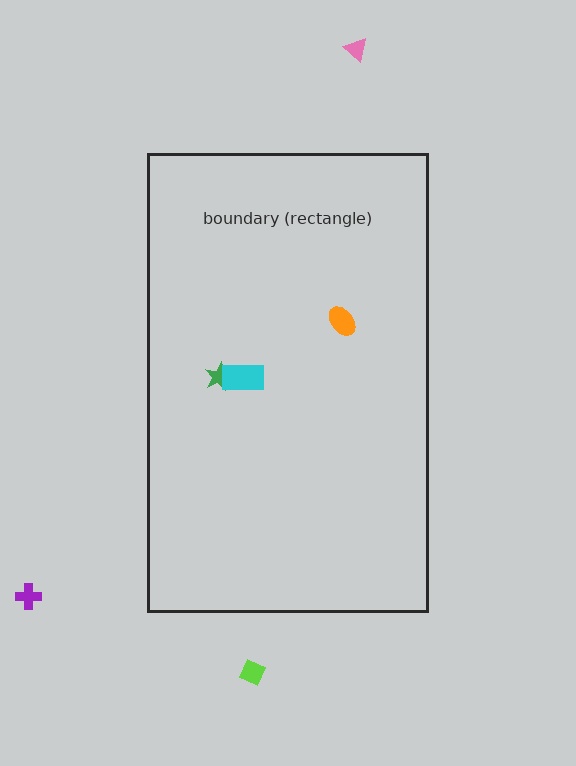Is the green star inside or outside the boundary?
Inside.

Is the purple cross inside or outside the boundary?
Outside.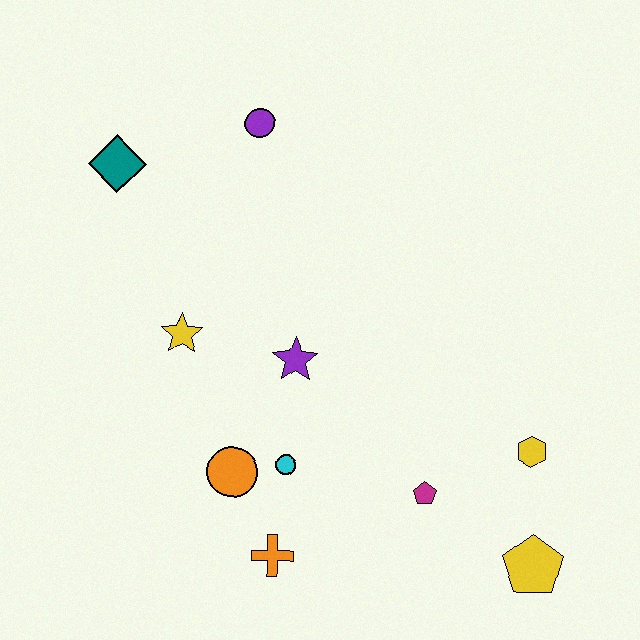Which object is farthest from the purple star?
The yellow pentagon is farthest from the purple star.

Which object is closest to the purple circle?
The teal diamond is closest to the purple circle.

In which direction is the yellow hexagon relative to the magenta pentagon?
The yellow hexagon is to the right of the magenta pentagon.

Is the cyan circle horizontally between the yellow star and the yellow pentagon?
Yes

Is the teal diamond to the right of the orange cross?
No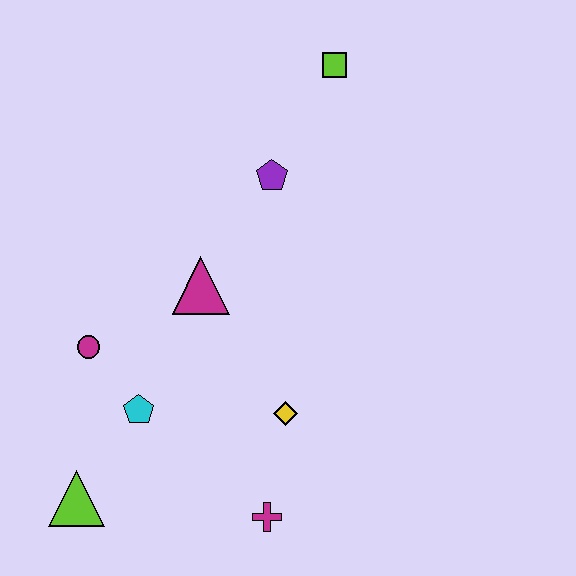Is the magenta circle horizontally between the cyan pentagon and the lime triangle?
Yes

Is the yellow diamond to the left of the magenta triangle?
No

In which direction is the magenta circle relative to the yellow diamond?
The magenta circle is to the left of the yellow diamond.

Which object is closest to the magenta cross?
The yellow diamond is closest to the magenta cross.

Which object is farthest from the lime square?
The lime triangle is farthest from the lime square.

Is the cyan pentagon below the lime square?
Yes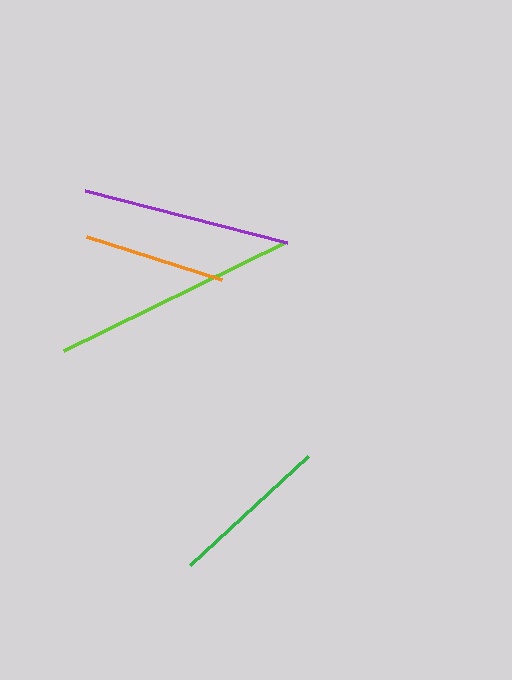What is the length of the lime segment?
The lime segment is approximately 246 pixels long.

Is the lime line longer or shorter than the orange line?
The lime line is longer than the orange line.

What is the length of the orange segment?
The orange segment is approximately 142 pixels long.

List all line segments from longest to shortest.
From longest to shortest: lime, purple, green, orange.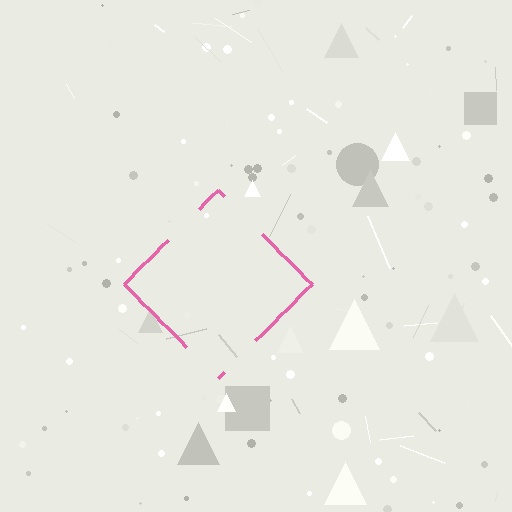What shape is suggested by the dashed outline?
The dashed outline suggests a diamond.